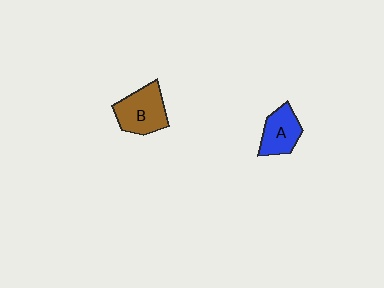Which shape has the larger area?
Shape B (brown).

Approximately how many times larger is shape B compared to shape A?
Approximately 1.3 times.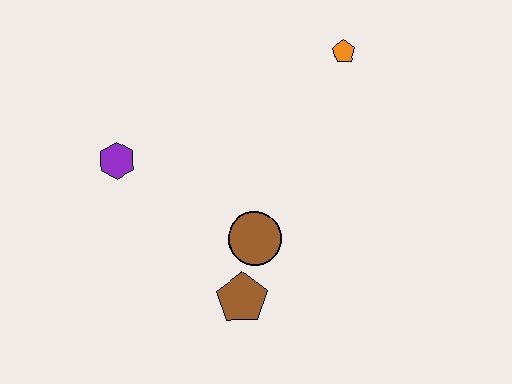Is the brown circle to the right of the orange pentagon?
No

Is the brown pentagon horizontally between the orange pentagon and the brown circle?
No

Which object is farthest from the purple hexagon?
The orange pentagon is farthest from the purple hexagon.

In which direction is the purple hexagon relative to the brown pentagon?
The purple hexagon is above the brown pentagon.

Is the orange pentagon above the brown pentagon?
Yes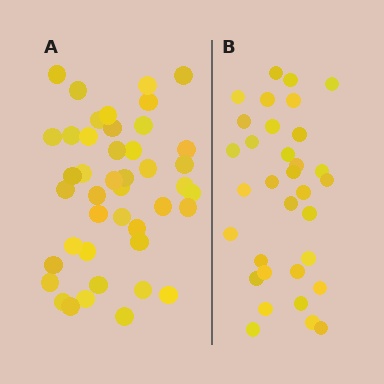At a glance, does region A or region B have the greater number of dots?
Region A (the left region) has more dots.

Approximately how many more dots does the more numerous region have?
Region A has roughly 10 or so more dots than region B.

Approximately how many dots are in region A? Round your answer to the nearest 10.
About 40 dots. (The exact count is 43, which rounds to 40.)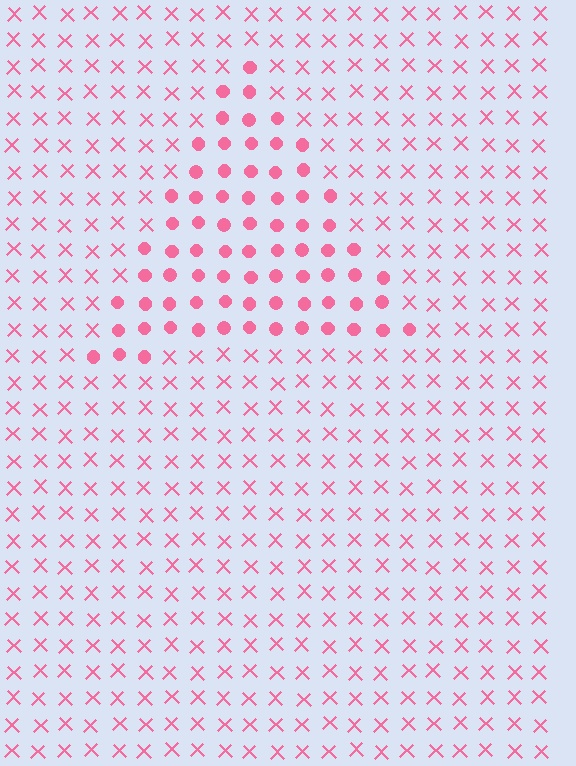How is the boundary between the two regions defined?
The boundary is defined by a change in element shape: circles inside vs. X marks outside. All elements share the same color and spacing.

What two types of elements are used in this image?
The image uses circles inside the triangle region and X marks outside it.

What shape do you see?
I see a triangle.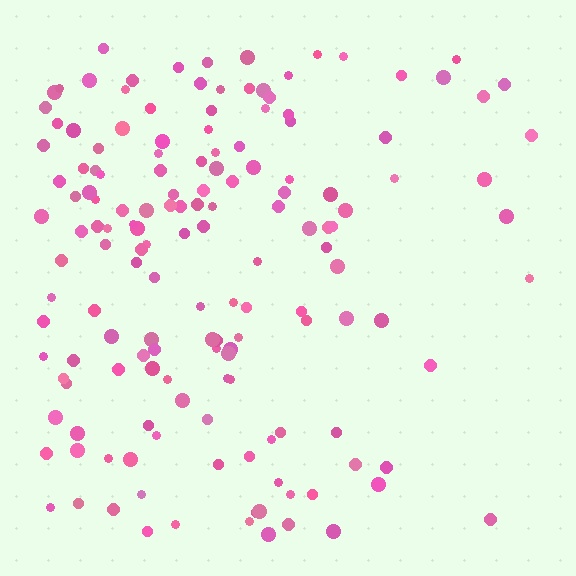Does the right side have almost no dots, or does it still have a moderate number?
Still a moderate number, just noticeably fewer than the left.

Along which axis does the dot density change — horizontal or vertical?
Horizontal.